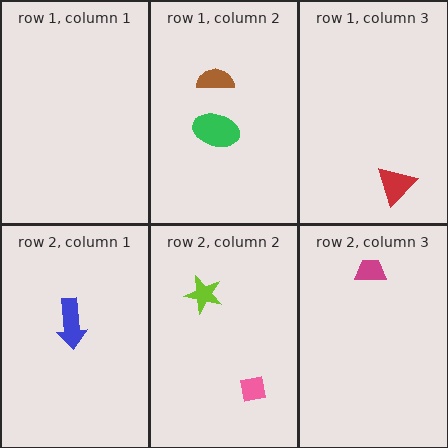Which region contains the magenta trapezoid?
The row 2, column 3 region.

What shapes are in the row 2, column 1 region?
The blue arrow.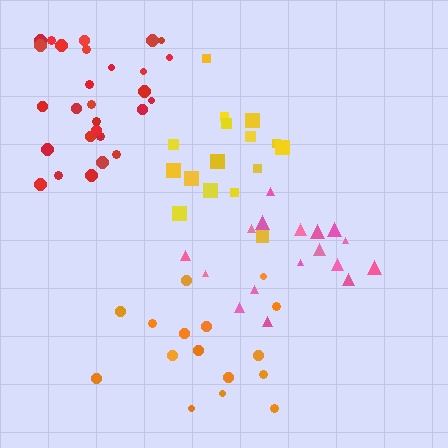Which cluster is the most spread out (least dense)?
Orange.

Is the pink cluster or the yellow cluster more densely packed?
Yellow.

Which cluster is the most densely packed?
Yellow.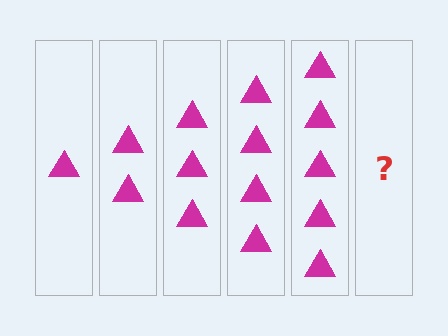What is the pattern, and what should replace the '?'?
The pattern is that each step adds one more triangle. The '?' should be 6 triangles.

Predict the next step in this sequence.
The next step is 6 triangles.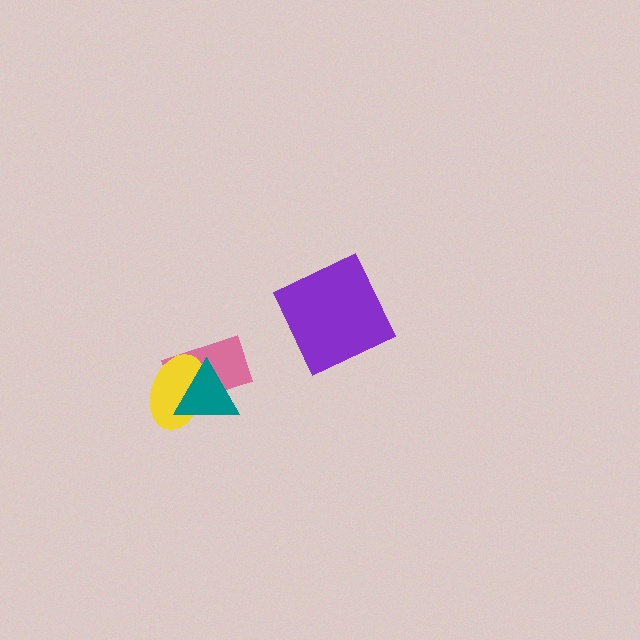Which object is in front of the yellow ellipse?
The teal triangle is in front of the yellow ellipse.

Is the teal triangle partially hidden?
No, no other shape covers it.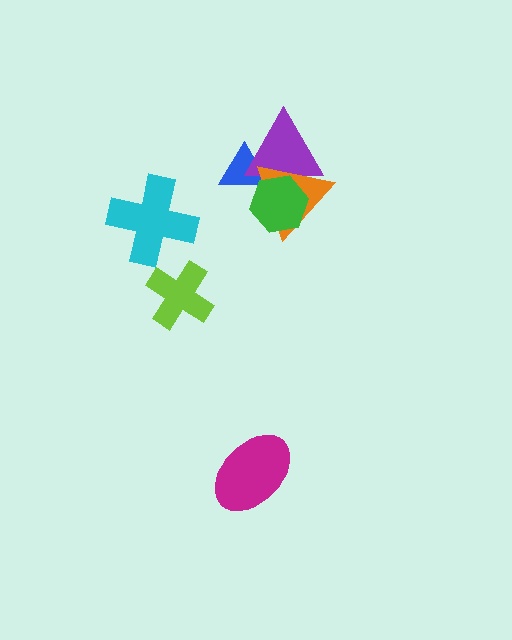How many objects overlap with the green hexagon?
3 objects overlap with the green hexagon.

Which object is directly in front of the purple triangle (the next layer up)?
The orange triangle is directly in front of the purple triangle.